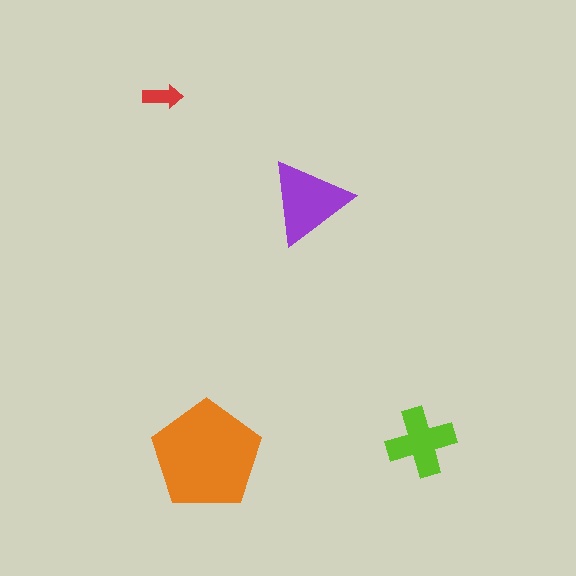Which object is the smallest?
The red arrow.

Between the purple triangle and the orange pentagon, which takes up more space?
The orange pentagon.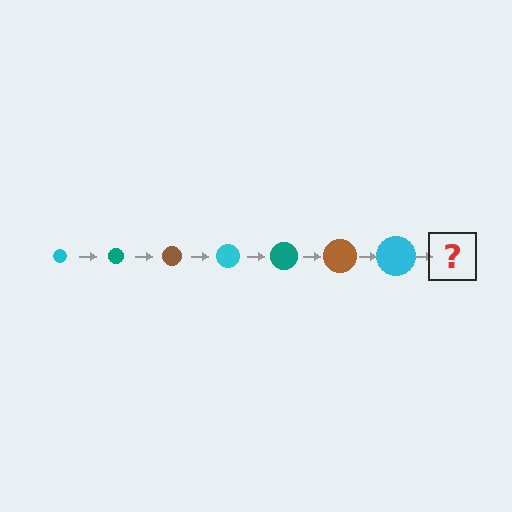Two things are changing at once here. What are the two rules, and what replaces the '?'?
The two rules are that the circle grows larger each step and the color cycles through cyan, teal, and brown. The '?' should be a teal circle, larger than the previous one.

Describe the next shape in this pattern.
It should be a teal circle, larger than the previous one.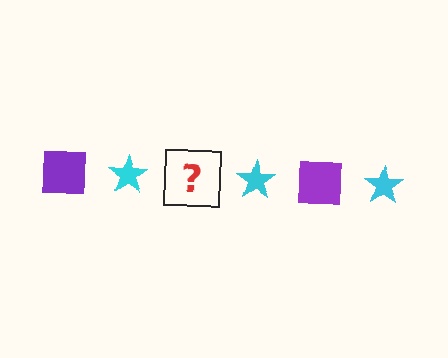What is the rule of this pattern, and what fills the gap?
The rule is that the pattern alternates between purple square and cyan star. The gap should be filled with a purple square.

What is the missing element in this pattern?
The missing element is a purple square.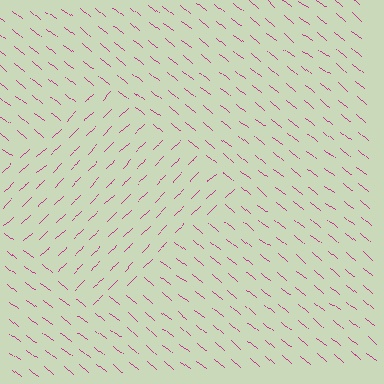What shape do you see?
I see a diamond.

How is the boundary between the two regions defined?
The boundary is defined purely by a change in line orientation (approximately 83 degrees difference). All lines are the same color and thickness.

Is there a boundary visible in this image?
Yes, there is a texture boundary formed by a change in line orientation.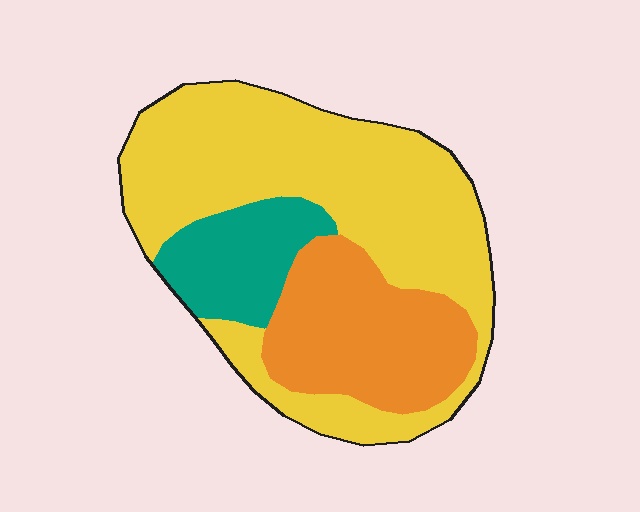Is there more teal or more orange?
Orange.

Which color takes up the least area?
Teal, at roughly 15%.